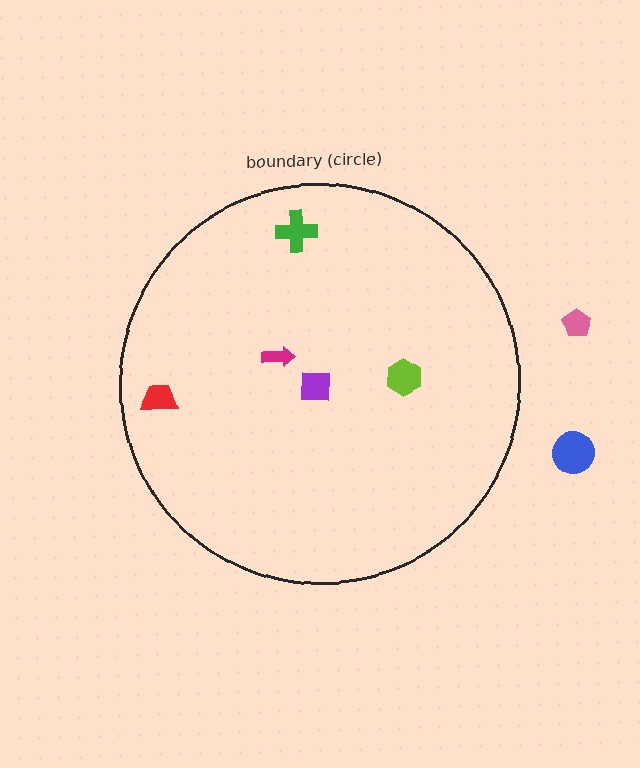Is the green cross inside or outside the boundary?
Inside.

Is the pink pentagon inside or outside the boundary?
Outside.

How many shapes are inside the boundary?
5 inside, 2 outside.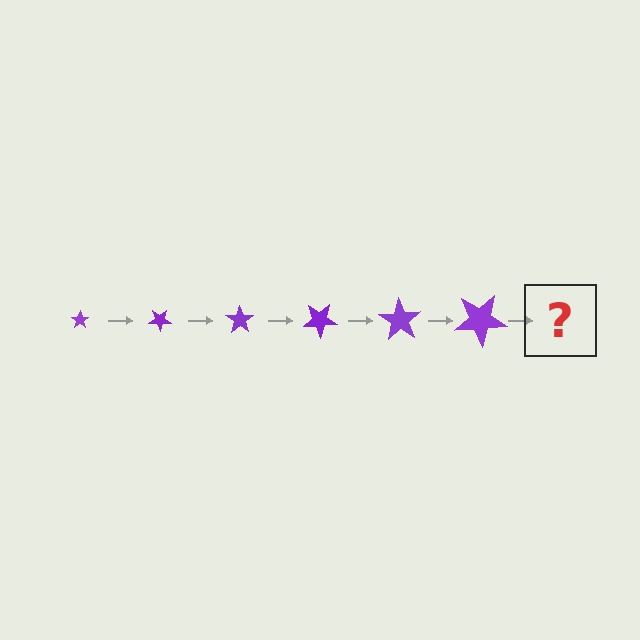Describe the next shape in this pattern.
It should be a star, larger than the previous one and rotated 210 degrees from the start.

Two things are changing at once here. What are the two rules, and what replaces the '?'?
The two rules are that the star grows larger each step and it rotates 35 degrees each step. The '?' should be a star, larger than the previous one and rotated 210 degrees from the start.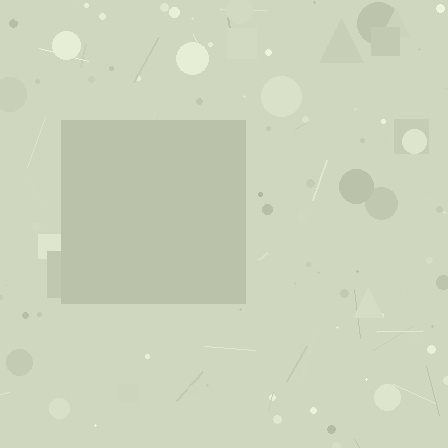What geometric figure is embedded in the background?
A square is embedded in the background.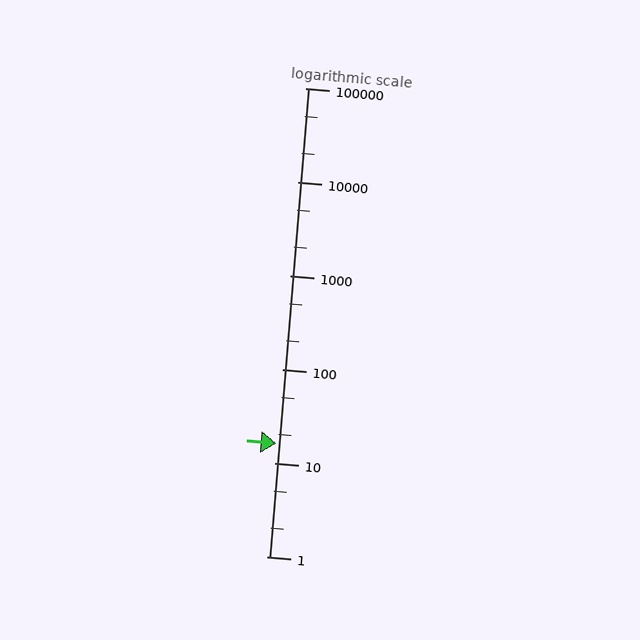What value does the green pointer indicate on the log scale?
The pointer indicates approximately 16.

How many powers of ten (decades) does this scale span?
The scale spans 5 decades, from 1 to 100000.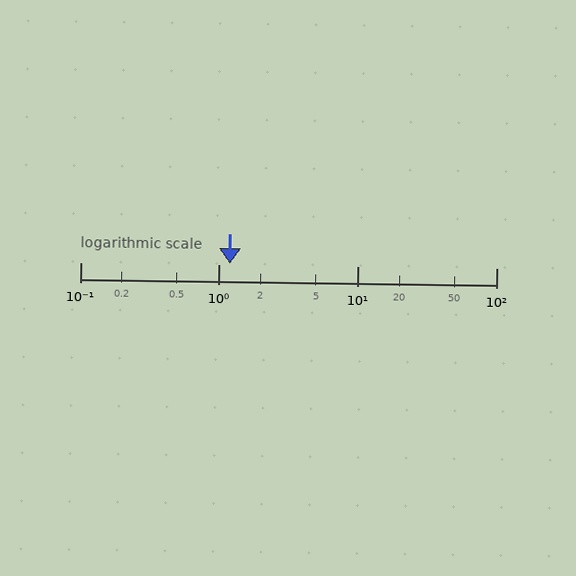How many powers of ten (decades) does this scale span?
The scale spans 3 decades, from 0.1 to 100.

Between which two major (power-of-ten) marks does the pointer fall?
The pointer is between 1 and 10.